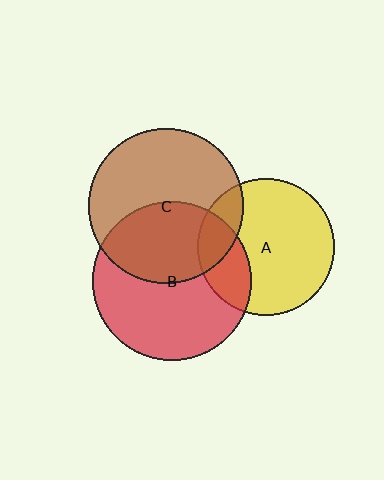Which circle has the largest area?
Circle B (red).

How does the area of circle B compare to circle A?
Approximately 1.3 times.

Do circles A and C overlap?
Yes.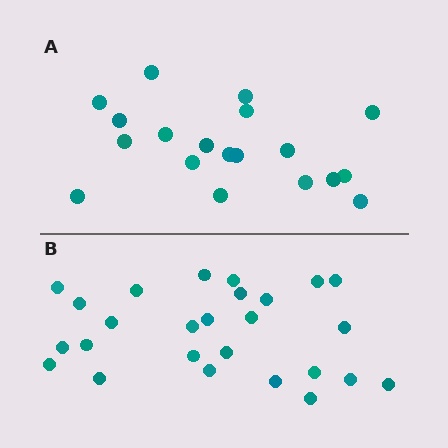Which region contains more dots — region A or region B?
Region B (the bottom region) has more dots.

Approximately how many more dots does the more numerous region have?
Region B has roughly 8 or so more dots than region A.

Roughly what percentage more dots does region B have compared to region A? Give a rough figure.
About 35% more.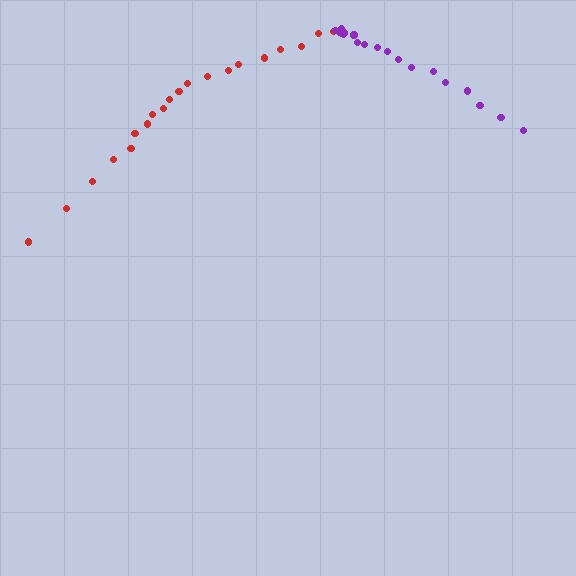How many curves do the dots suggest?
There are 2 distinct paths.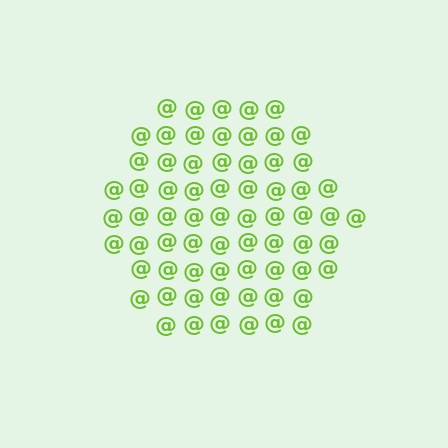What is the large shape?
The large shape is a hexagon.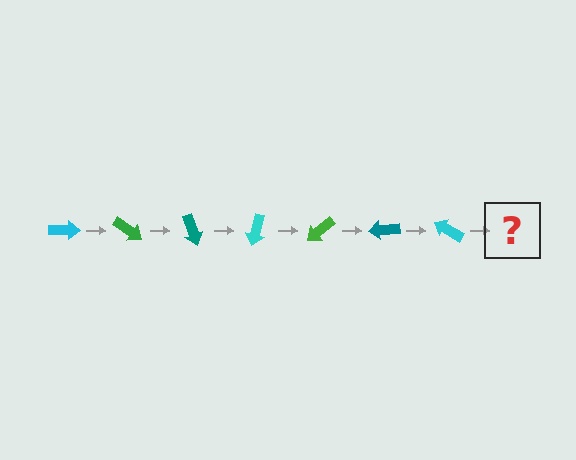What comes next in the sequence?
The next element should be a green arrow, rotated 245 degrees from the start.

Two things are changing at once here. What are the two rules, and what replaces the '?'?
The two rules are that it rotates 35 degrees each step and the color cycles through cyan, green, and teal. The '?' should be a green arrow, rotated 245 degrees from the start.